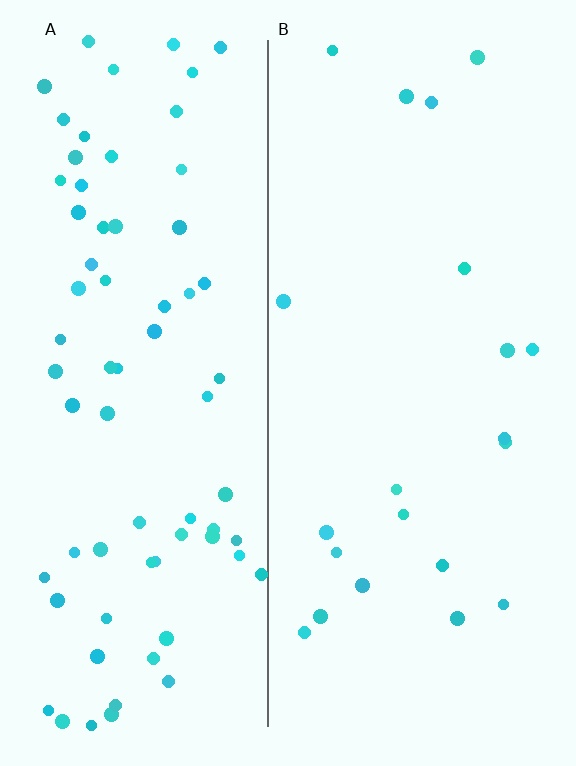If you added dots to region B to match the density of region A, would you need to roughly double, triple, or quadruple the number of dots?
Approximately triple.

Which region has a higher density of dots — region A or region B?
A (the left).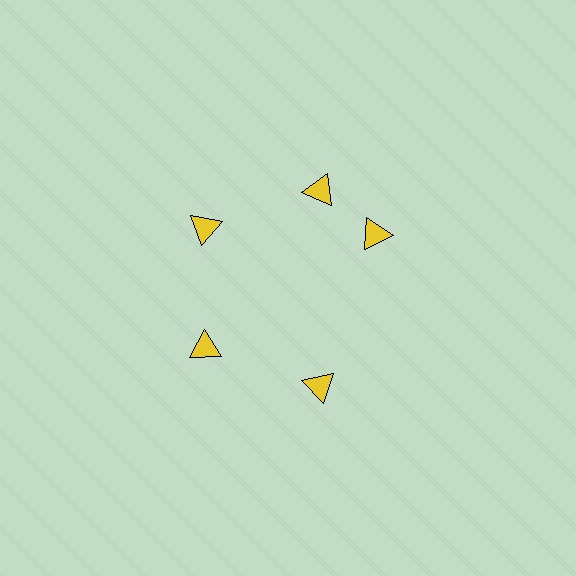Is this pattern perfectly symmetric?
No. The 5 yellow triangles are arranged in a ring, but one element near the 3 o'clock position is rotated out of alignment along the ring, breaking the 5-fold rotational symmetry.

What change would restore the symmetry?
The symmetry would be restored by rotating it back into even spacing with its neighbors so that all 5 triangles sit at equal angles and equal distance from the center.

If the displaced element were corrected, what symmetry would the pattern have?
It would have 5-fold rotational symmetry — the pattern would map onto itself every 72 degrees.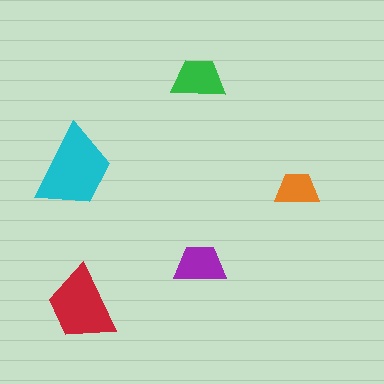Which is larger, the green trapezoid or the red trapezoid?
The red one.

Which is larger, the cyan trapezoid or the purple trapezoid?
The cyan one.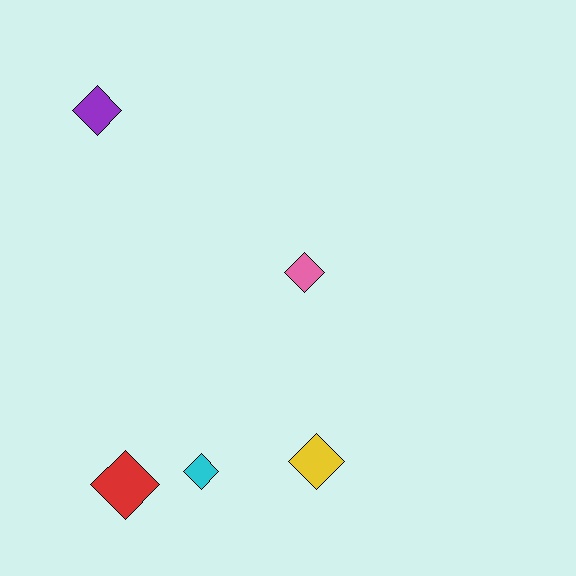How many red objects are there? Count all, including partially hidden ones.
There is 1 red object.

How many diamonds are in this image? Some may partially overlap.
There are 5 diamonds.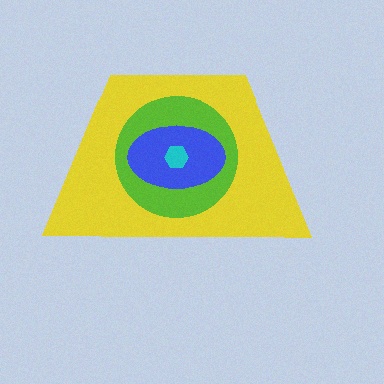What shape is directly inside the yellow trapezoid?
The lime circle.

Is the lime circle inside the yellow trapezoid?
Yes.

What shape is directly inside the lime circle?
The blue ellipse.